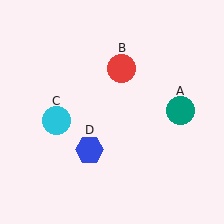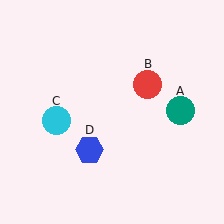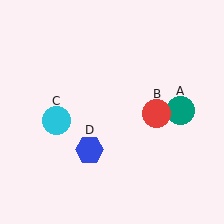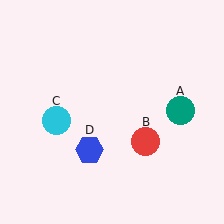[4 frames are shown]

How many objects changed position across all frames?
1 object changed position: red circle (object B).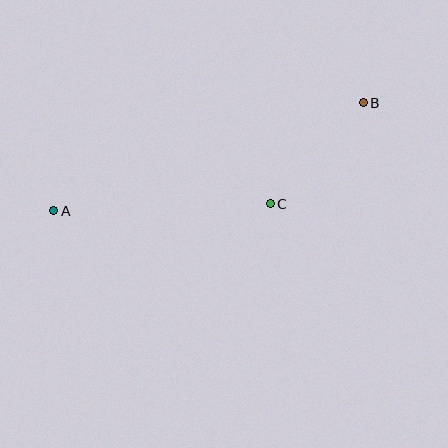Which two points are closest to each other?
Points B and C are closest to each other.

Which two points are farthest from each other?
Points A and B are farthest from each other.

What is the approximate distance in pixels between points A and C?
The distance between A and C is approximately 217 pixels.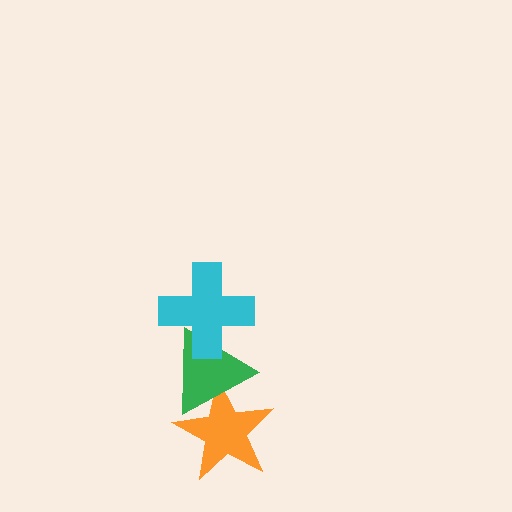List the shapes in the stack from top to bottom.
From top to bottom: the cyan cross, the green triangle, the orange star.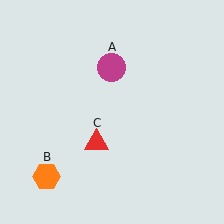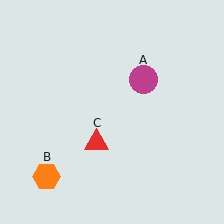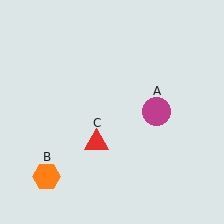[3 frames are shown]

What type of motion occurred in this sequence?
The magenta circle (object A) rotated clockwise around the center of the scene.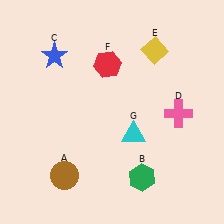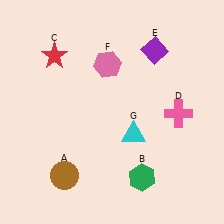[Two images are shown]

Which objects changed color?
C changed from blue to red. E changed from yellow to purple. F changed from red to pink.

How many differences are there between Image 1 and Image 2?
There are 3 differences between the two images.